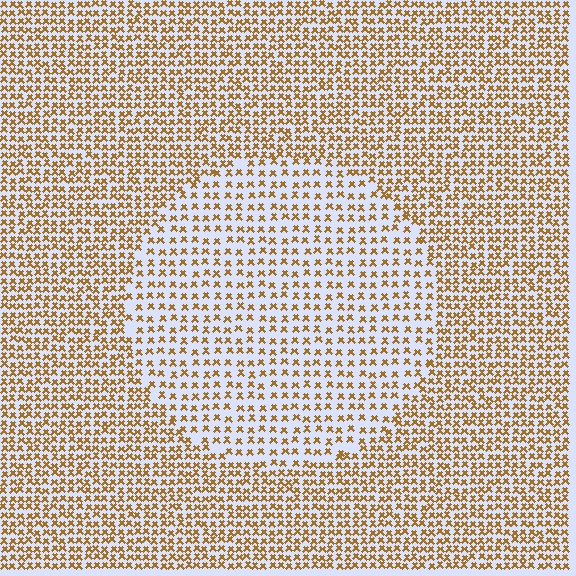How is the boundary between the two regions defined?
The boundary is defined by a change in element density (approximately 1.8x ratio). All elements are the same color, size, and shape.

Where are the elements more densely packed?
The elements are more densely packed outside the circle boundary.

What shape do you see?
I see a circle.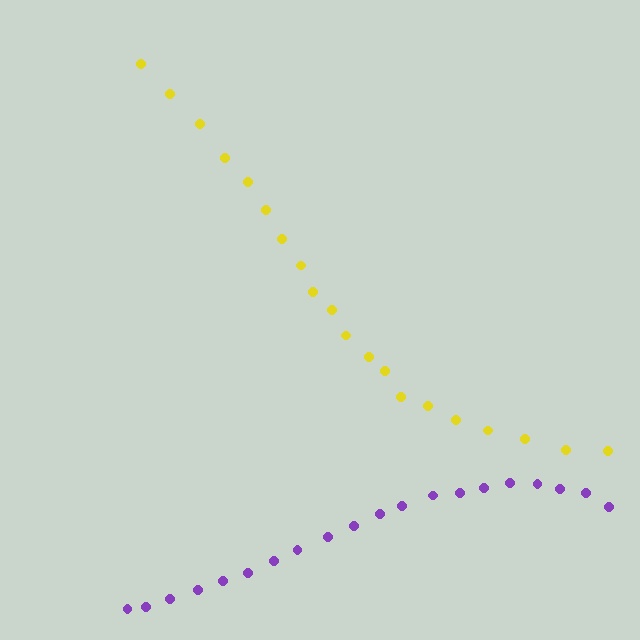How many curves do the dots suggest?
There are 2 distinct paths.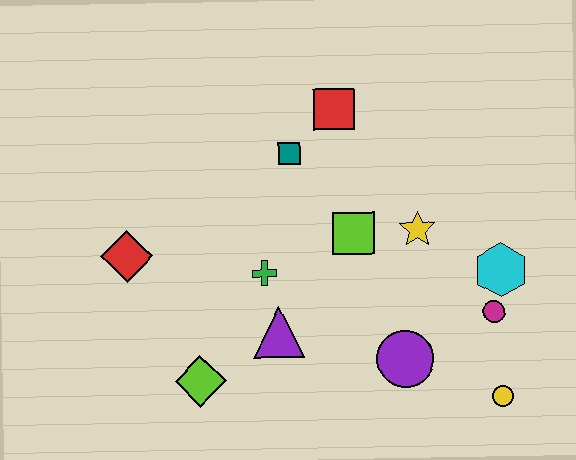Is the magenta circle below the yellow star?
Yes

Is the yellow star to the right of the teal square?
Yes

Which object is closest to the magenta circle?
The cyan hexagon is closest to the magenta circle.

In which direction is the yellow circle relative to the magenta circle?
The yellow circle is below the magenta circle.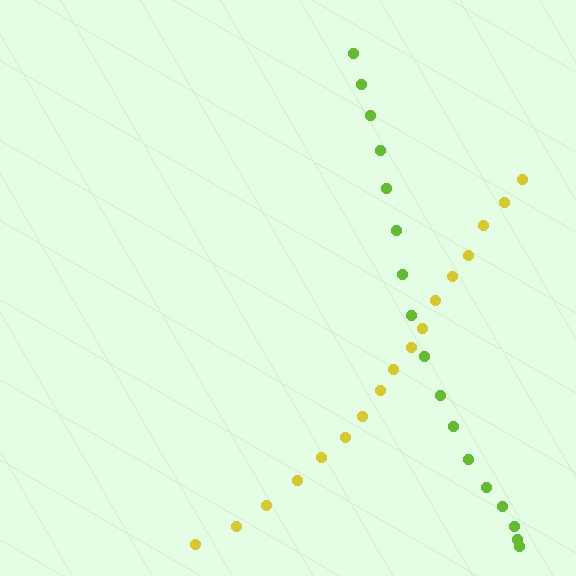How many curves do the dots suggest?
There are 2 distinct paths.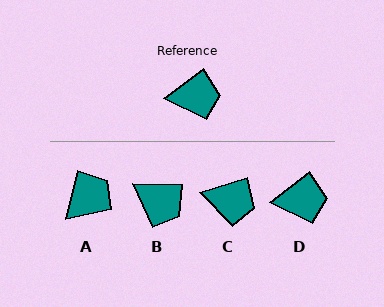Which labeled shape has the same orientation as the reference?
D.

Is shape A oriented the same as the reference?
No, it is off by about 39 degrees.